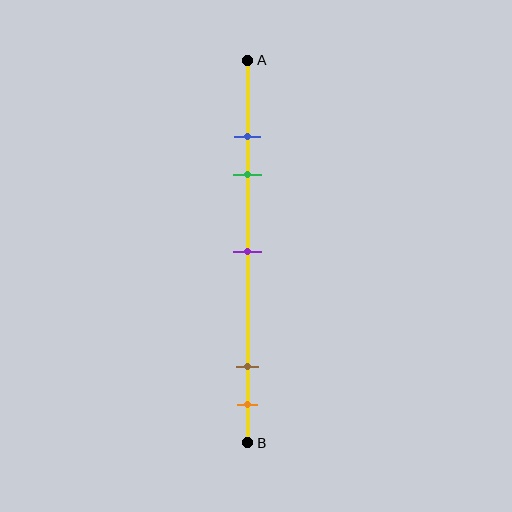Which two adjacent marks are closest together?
The blue and green marks are the closest adjacent pair.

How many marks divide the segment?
There are 5 marks dividing the segment.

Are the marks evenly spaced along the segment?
No, the marks are not evenly spaced.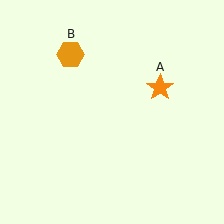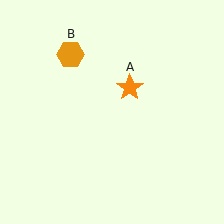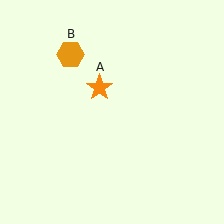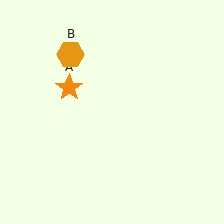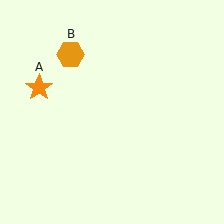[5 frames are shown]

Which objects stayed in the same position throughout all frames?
Orange hexagon (object B) remained stationary.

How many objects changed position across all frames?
1 object changed position: orange star (object A).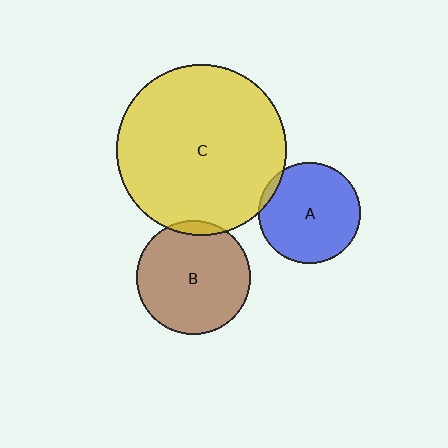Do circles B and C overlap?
Yes.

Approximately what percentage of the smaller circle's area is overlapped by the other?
Approximately 5%.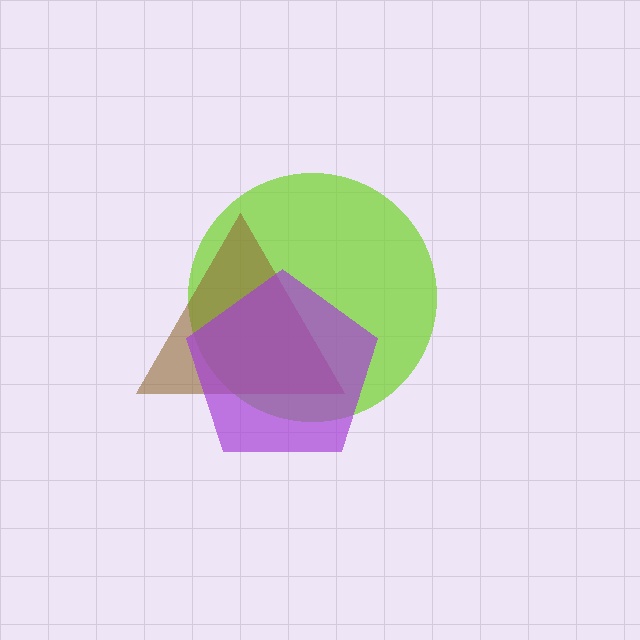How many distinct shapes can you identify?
There are 3 distinct shapes: a lime circle, a brown triangle, a purple pentagon.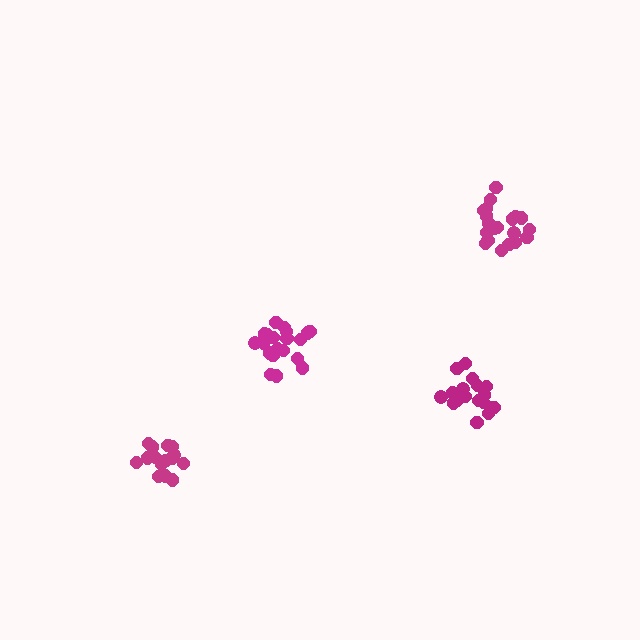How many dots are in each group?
Group 1: 21 dots, Group 2: 15 dots, Group 3: 20 dots, Group 4: 20 dots (76 total).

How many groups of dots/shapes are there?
There are 4 groups.